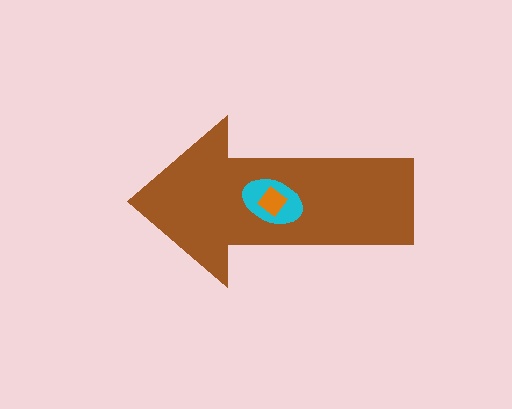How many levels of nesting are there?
3.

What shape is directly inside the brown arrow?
The cyan ellipse.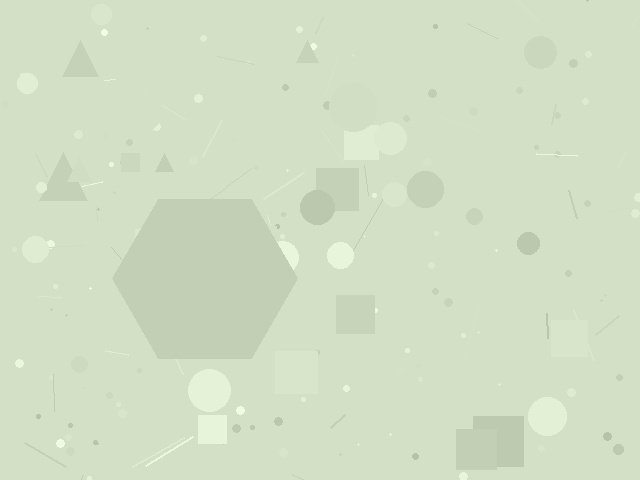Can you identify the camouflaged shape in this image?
The camouflaged shape is a hexagon.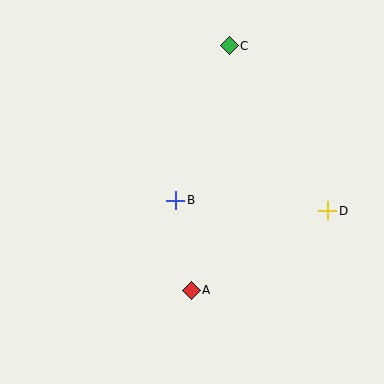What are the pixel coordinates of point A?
Point A is at (191, 290).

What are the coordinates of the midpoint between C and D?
The midpoint between C and D is at (278, 128).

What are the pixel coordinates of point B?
Point B is at (176, 200).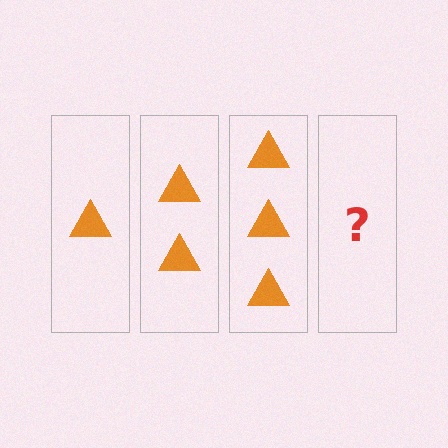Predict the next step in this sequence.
The next step is 4 triangles.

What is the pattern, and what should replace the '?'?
The pattern is that each step adds one more triangle. The '?' should be 4 triangles.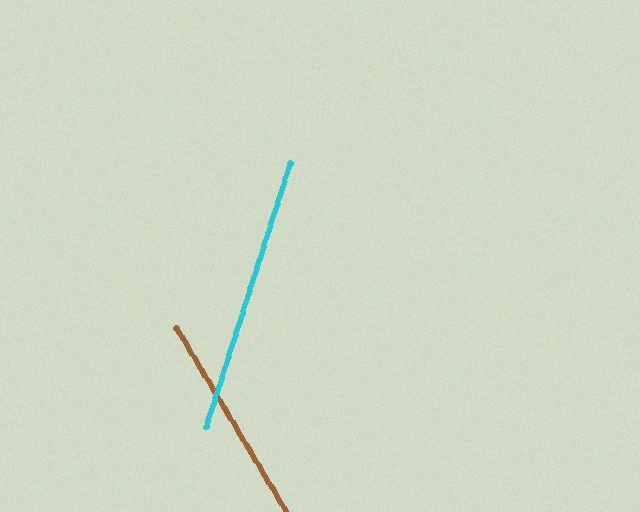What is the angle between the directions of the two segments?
Approximately 48 degrees.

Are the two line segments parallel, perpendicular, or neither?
Neither parallel nor perpendicular — they differ by about 48°.